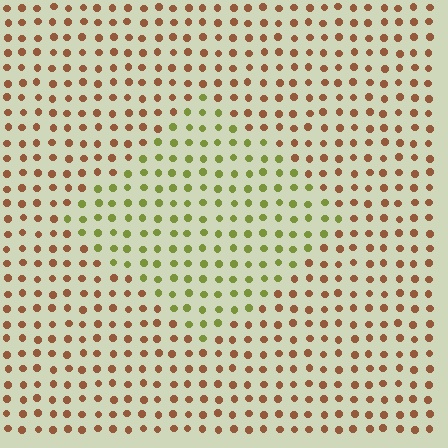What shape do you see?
I see a diamond.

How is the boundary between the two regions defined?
The boundary is defined purely by a slight shift in hue (about 57 degrees). Spacing, size, and orientation are identical on both sides.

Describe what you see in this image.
The image is filled with small brown elements in a uniform arrangement. A diamond-shaped region is visible where the elements are tinted to a slightly different hue, forming a subtle color boundary.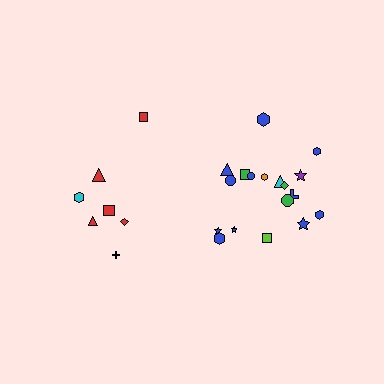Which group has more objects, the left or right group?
The right group.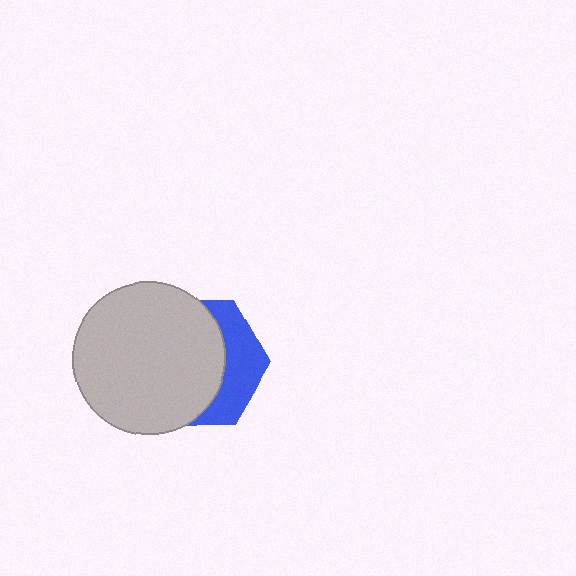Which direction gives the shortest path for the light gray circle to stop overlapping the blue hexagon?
Moving left gives the shortest separation.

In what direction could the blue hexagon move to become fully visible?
The blue hexagon could move right. That would shift it out from behind the light gray circle entirely.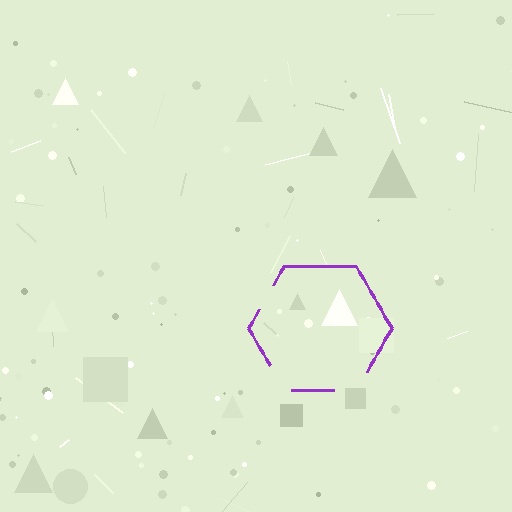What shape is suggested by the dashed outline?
The dashed outline suggests a hexagon.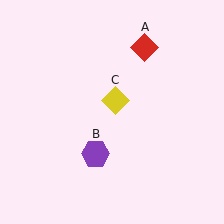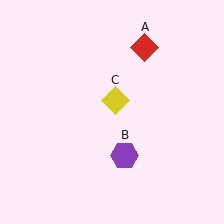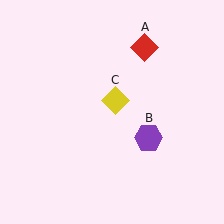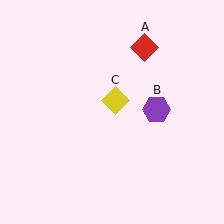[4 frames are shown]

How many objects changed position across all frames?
1 object changed position: purple hexagon (object B).